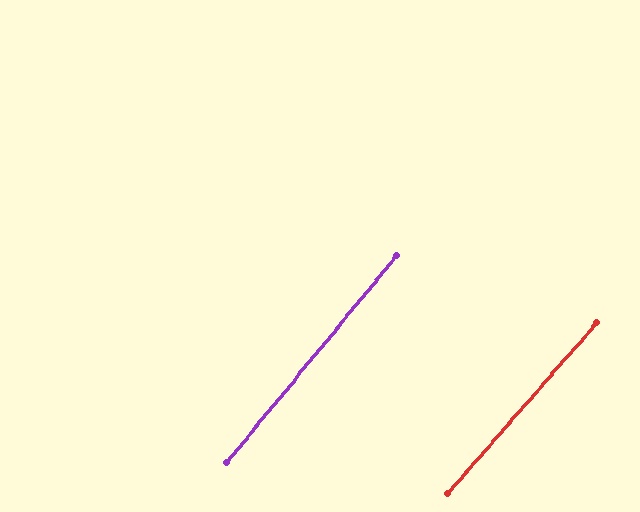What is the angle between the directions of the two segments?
Approximately 2 degrees.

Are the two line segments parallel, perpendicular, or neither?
Parallel — their directions differ by only 1.7°.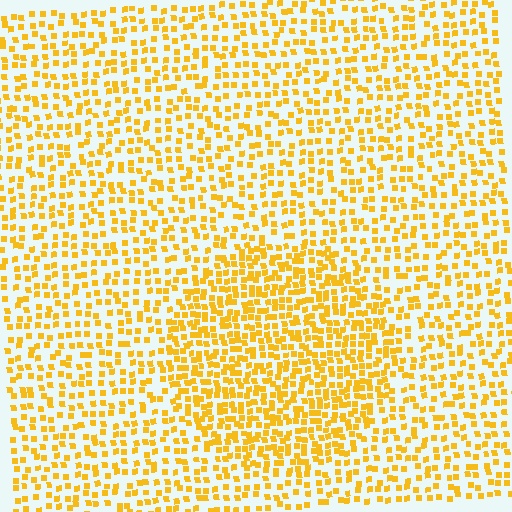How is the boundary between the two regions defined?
The boundary is defined by a change in element density (approximately 1.7x ratio). All elements are the same color, size, and shape.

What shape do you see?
I see a circle.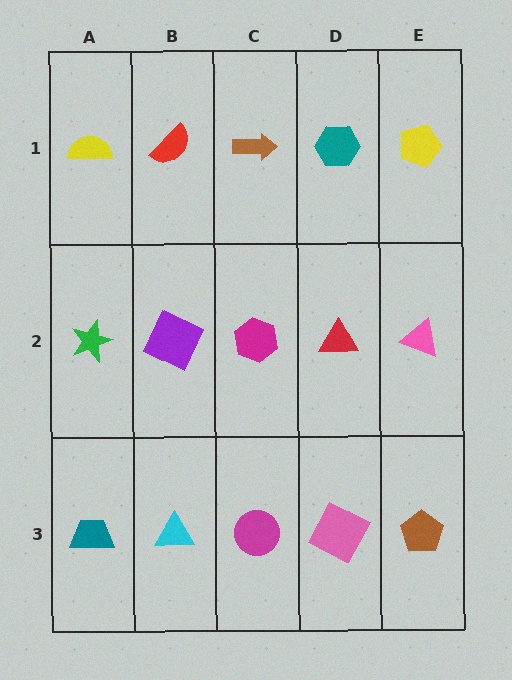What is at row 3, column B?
A cyan triangle.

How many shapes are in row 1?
5 shapes.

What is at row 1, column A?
A yellow semicircle.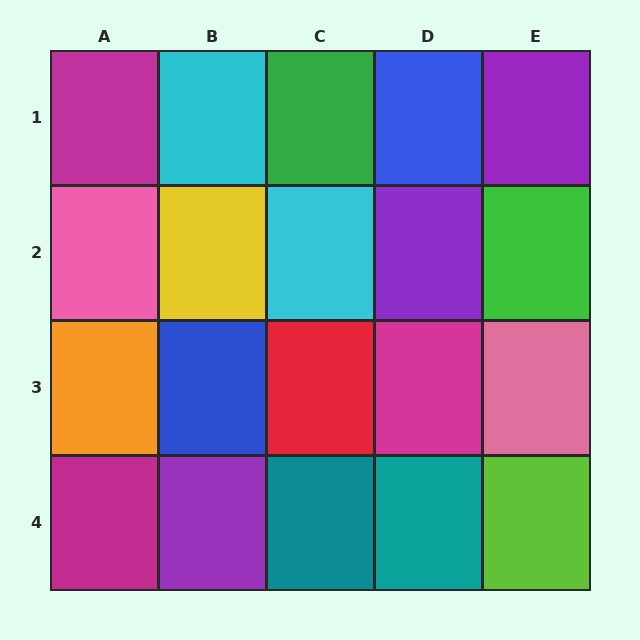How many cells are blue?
2 cells are blue.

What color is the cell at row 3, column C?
Red.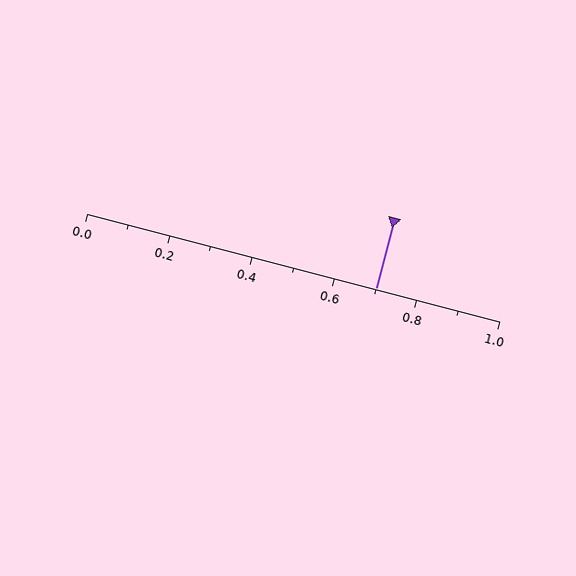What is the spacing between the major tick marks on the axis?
The major ticks are spaced 0.2 apart.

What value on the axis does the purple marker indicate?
The marker indicates approximately 0.7.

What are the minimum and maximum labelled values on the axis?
The axis runs from 0.0 to 1.0.